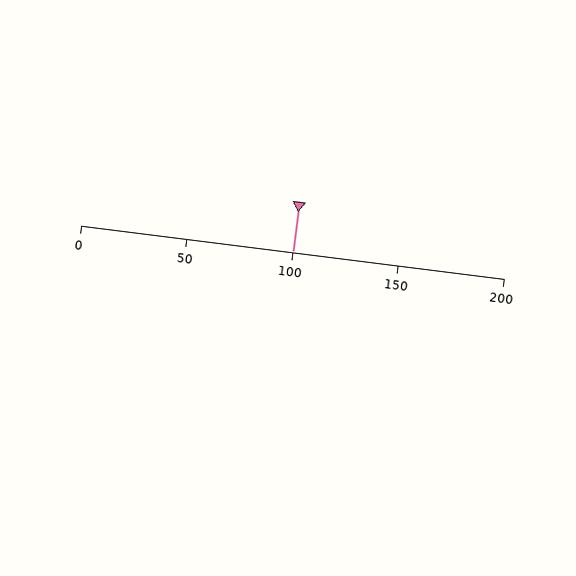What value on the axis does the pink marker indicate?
The marker indicates approximately 100.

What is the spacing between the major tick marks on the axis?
The major ticks are spaced 50 apart.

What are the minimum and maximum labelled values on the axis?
The axis runs from 0 to 200.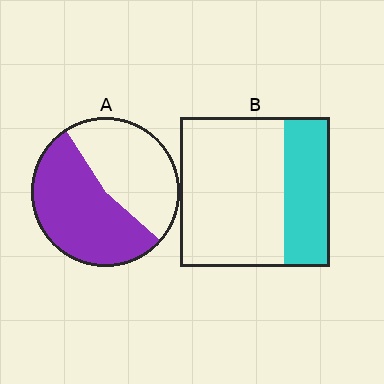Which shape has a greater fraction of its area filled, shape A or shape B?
Shape A.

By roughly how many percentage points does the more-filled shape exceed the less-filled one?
By roughly 25 percentage points (A over B).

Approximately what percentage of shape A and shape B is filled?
A is approximately 55% and B is approximately 30%.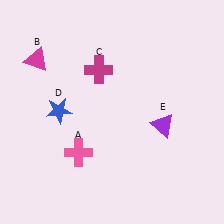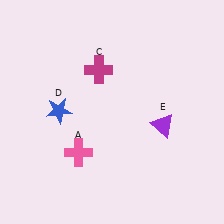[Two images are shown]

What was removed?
The magenta triangle (B) was removed in Image 2.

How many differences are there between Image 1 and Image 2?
There is 1 difference between the two images.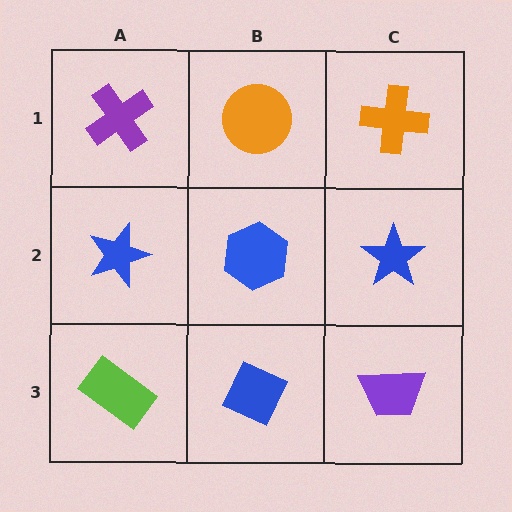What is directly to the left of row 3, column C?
A blue diamond.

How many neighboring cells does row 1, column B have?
3.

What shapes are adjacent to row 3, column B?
A blue hexagon (row 2, column B), a lime rectangle (row 3, column A), a purple trapezoid (row 3, column C).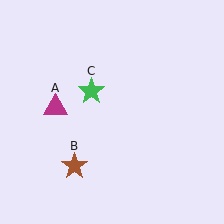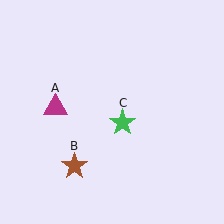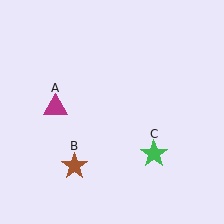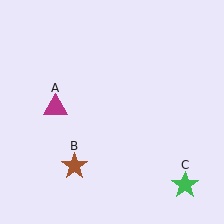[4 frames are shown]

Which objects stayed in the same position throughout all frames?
Magenta triangle (object A) and brown star (object B) remained stationary.